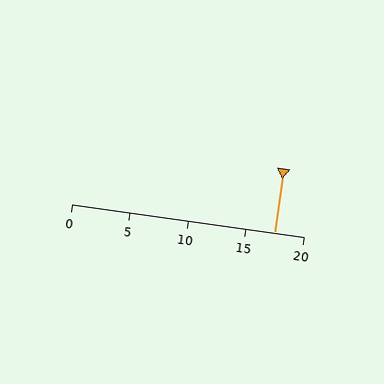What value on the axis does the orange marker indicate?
The marker indicates approximately 17.5.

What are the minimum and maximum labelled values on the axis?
The axis runs from 0 to 20.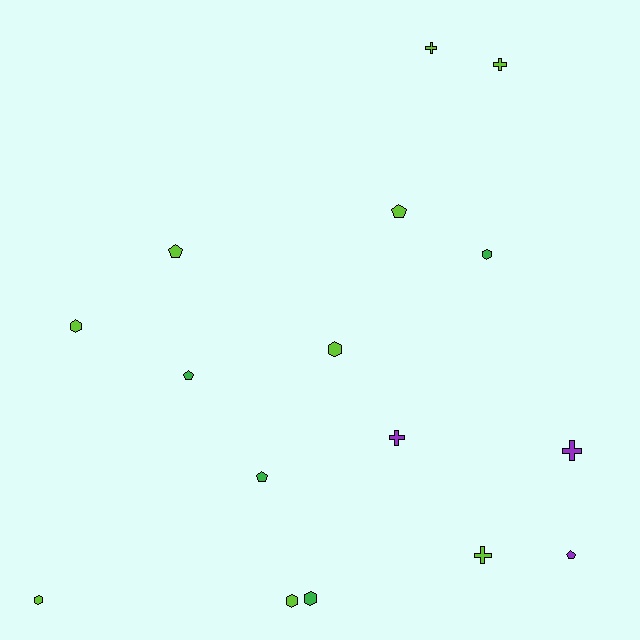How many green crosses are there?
There are no green crosses.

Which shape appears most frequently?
Hexagon, with 6 objects.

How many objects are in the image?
There are 16 objects.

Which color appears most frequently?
Lime, with 9 objects.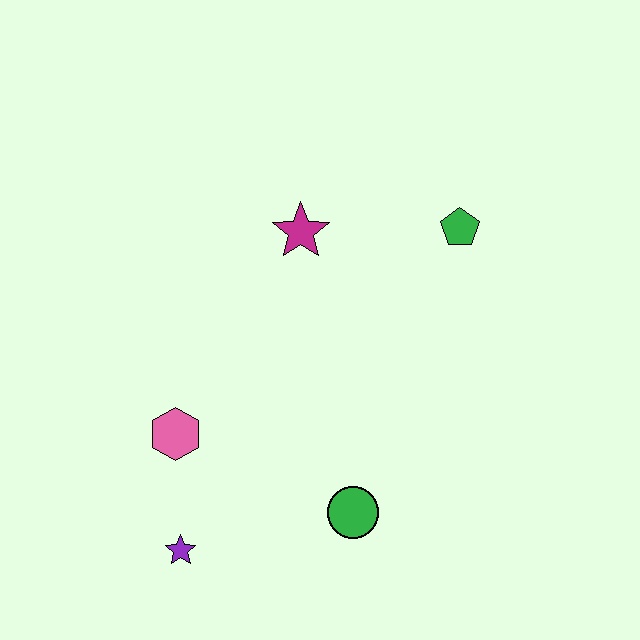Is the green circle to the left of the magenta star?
No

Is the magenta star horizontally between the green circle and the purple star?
Yes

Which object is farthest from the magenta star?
The purple star is farthest from the magenta star.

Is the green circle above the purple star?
Yes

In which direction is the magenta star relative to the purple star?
The magenta star is above the purple star.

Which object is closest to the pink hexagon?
The purple star is closest to the pink hexagon.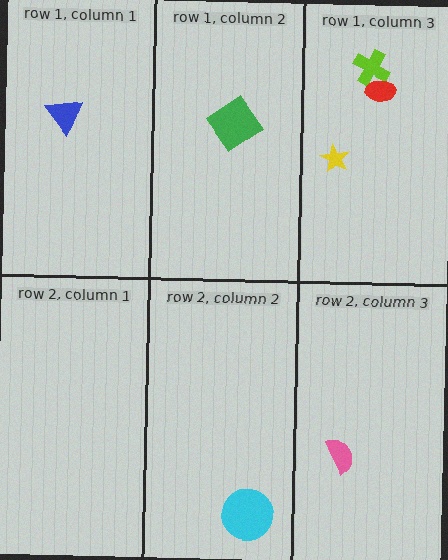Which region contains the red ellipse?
The row 1, column 3 region.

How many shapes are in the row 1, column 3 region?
3.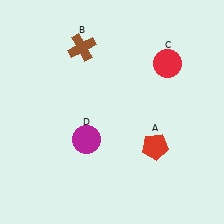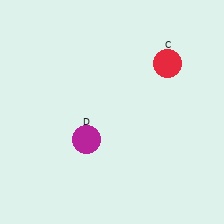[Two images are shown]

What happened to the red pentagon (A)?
The red pentagon (A) was removed in Image 2. It was in the bottom-right area of Image 1.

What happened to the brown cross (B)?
The brown cross (B) was removed in Image 2. It was in the top-left area of Image 1.